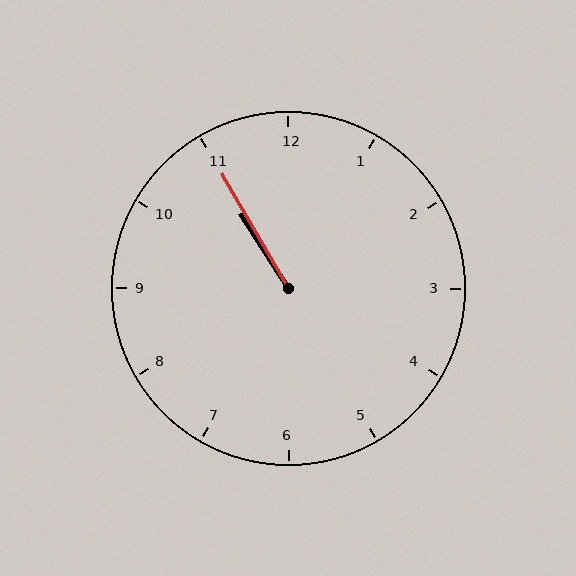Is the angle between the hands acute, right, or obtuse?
It is acute.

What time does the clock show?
10:55.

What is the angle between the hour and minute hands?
Approximately 2 degrees.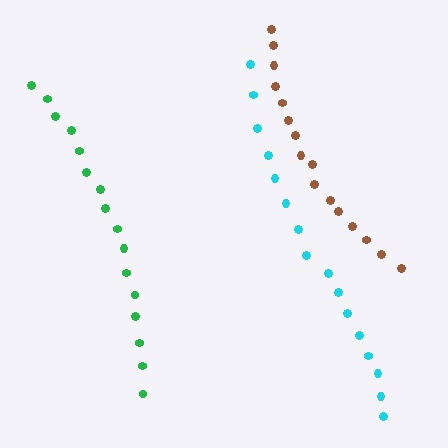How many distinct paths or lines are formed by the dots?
There are 3 distinct paths.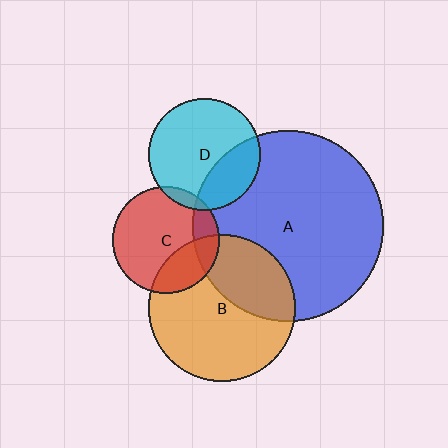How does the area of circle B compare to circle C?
Approximately 1.9 times.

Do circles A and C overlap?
Yes.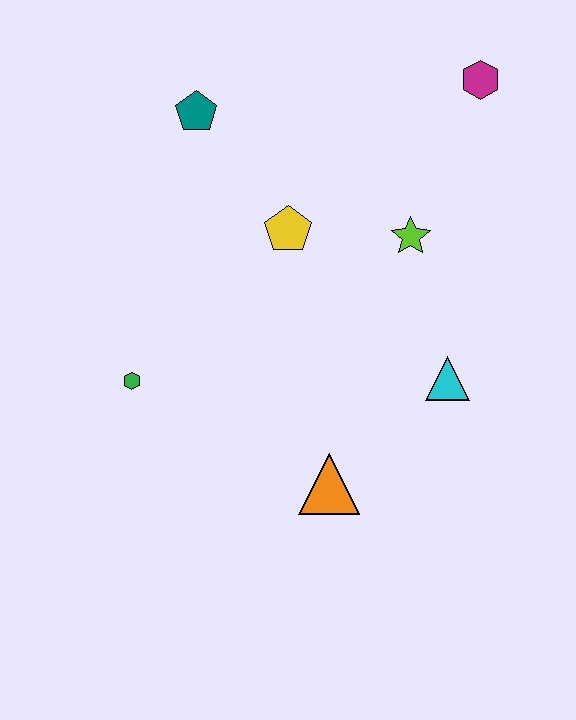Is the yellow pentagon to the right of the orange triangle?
No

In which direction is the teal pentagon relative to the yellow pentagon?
The teal pentagon is above the yellow pentagon.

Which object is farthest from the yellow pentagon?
The orange triangle is farthest from the yellow pentagon.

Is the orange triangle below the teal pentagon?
Yes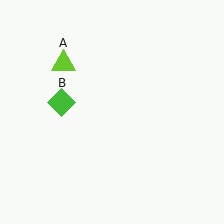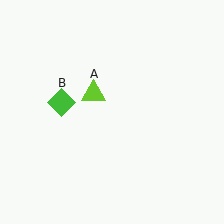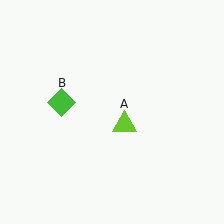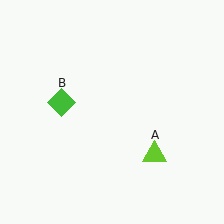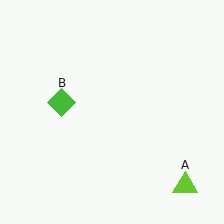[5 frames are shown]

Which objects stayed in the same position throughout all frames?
Green diamond (object B) remained stationary.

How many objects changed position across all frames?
1 object changed position: lime triangle (object A).